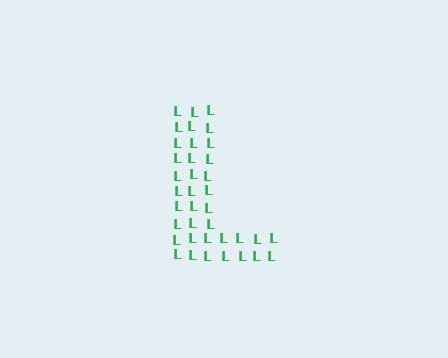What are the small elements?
The small elements are letter L's.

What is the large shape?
The large shape is the letter L.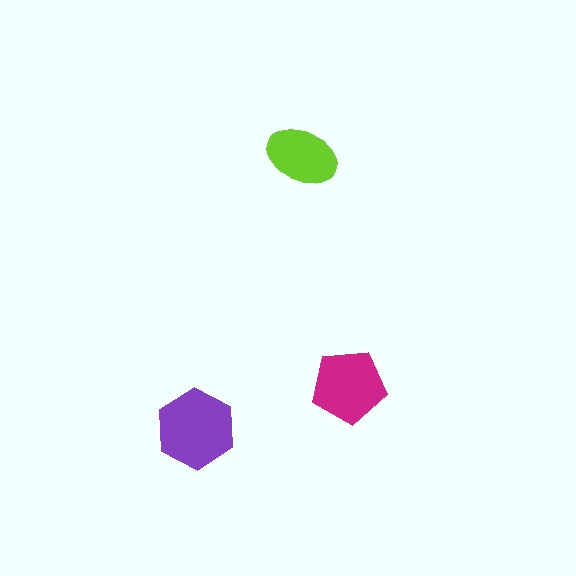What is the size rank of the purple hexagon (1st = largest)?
1st.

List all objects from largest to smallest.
The purple hexagon, the magenta pentagon, the lime ellipse.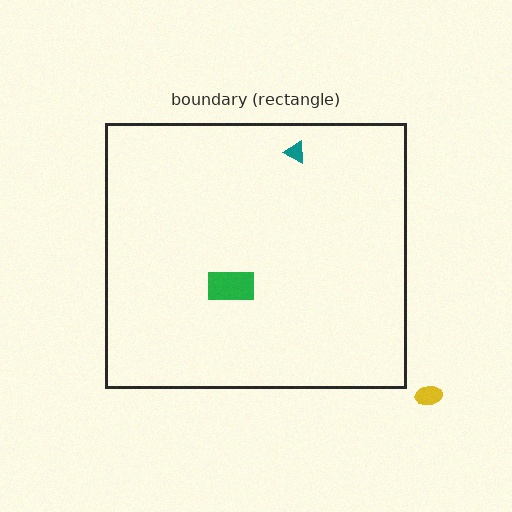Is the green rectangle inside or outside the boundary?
Inside.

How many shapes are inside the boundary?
2 inside, 1 outside.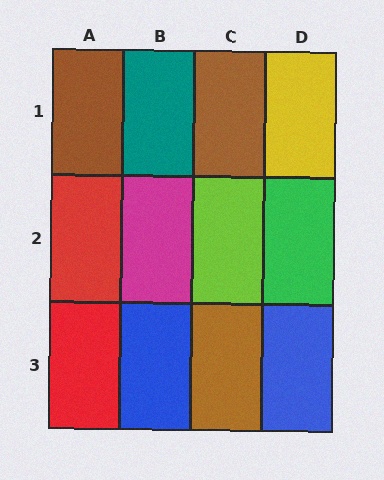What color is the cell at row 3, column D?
Blue.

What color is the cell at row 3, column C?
Brown.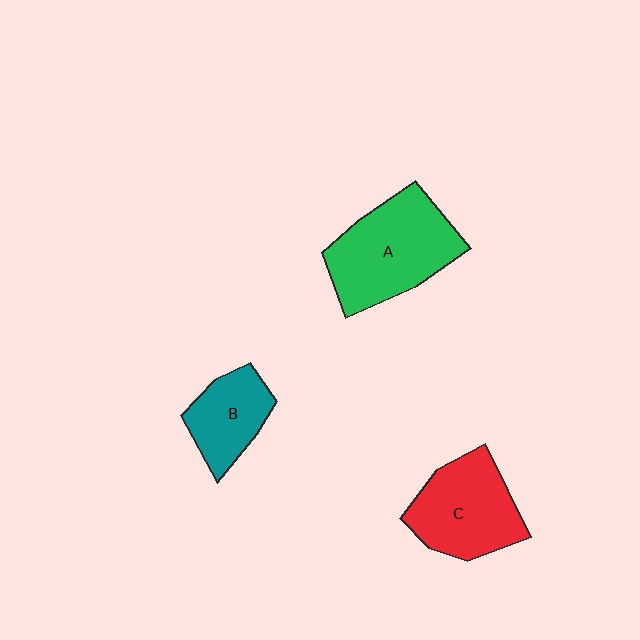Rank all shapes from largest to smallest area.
From largest to smallest: A (green), C (red), B (teal).